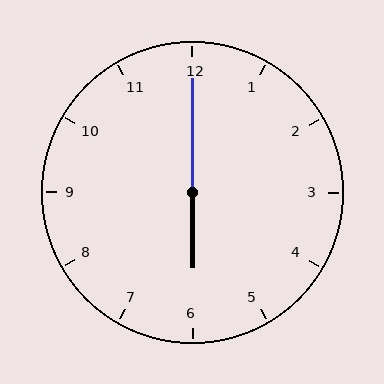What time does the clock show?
6:00.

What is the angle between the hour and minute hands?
Approximately 180 degrees.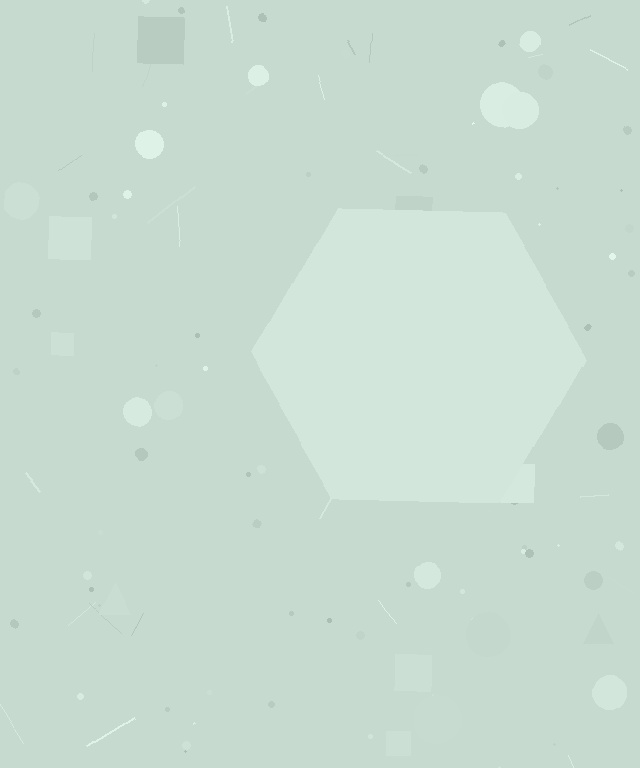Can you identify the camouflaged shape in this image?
The camouflaged shape is a hexagon.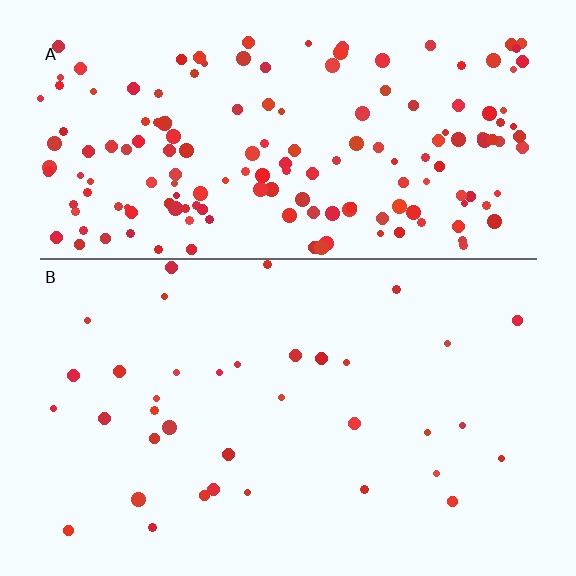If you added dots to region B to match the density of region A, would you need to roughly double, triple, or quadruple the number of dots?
Approximately quadruple.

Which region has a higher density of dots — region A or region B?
A (the top).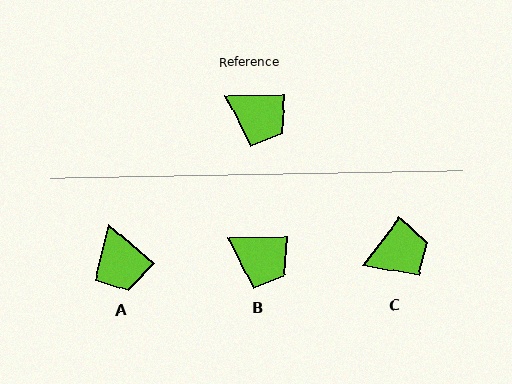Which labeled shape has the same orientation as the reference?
B.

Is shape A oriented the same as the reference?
No, it is off by about 40 degrees.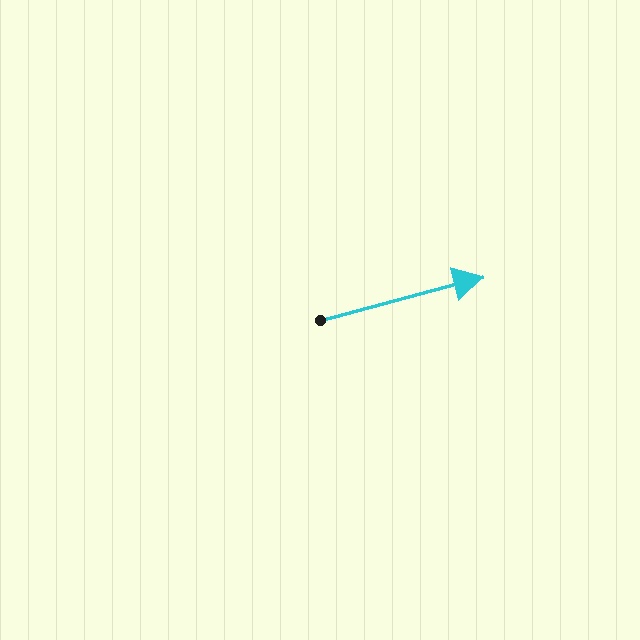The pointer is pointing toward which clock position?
Roughly 3 o'clock.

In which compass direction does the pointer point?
East.